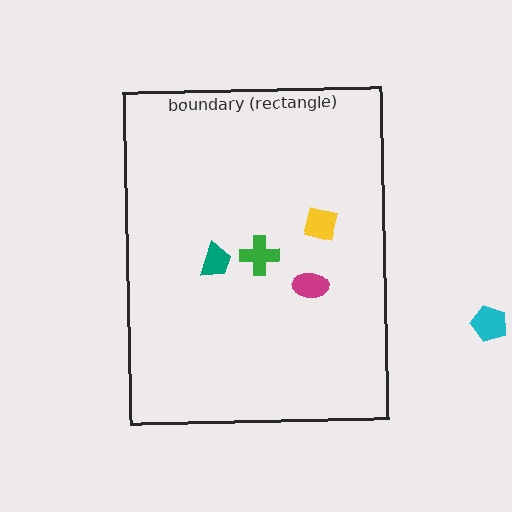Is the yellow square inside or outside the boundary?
Inside.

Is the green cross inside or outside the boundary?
Inside.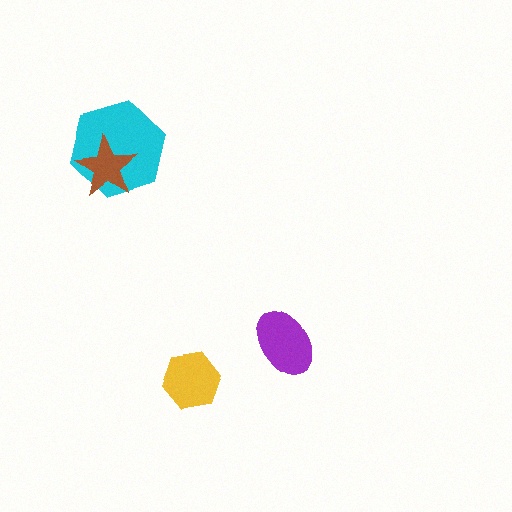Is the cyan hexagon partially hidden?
Yes, it is partially covered by another shape.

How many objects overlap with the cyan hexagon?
1 object overlaps with the cyan hexagon.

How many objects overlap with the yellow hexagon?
0 objects overlap with the yellow hexagon.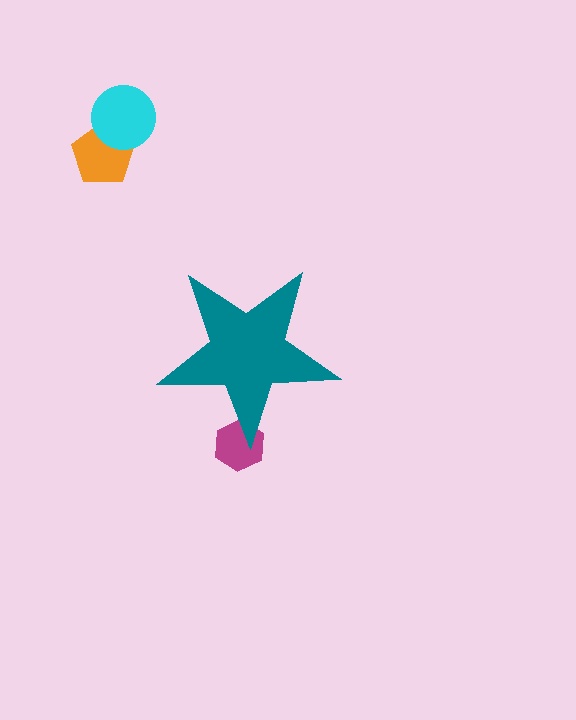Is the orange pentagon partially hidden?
No, the orange pentagon is fully visible.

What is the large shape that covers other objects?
A teal star.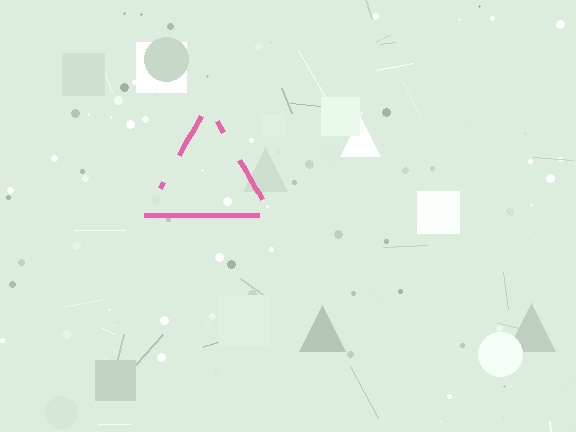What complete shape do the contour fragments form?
The contour fragments form a triangle.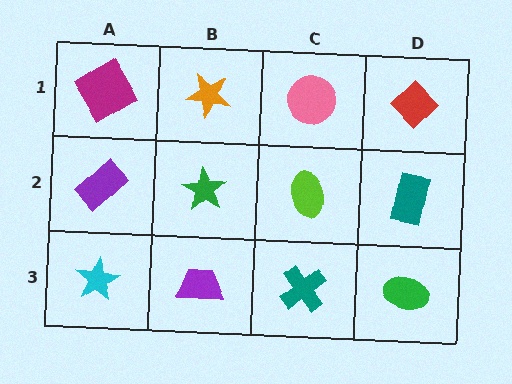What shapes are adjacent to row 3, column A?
A purple rectangle (row 2, column A), a purple trapezoid (row 3, column B).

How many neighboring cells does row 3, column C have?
3.